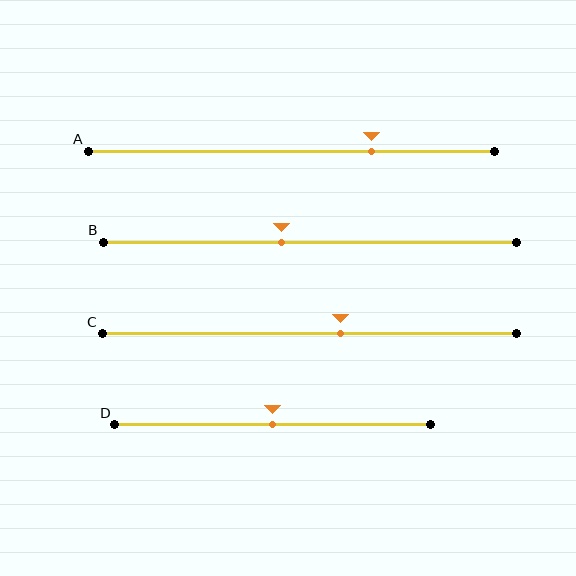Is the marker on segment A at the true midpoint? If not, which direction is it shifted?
No, the marker on segment A is shifted to the right by about 20% of the segment length.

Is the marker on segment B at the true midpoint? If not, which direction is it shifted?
No, the marker on segment B is shifted to the left by about 7% of the segment length.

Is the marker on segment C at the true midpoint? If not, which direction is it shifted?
No, the marker on segment C is shifted to the right by about 8% of the segment length.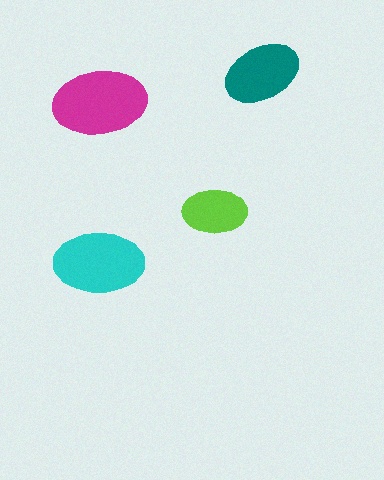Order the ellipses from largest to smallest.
the magenta one, the cyan one, the teal one, the lime one.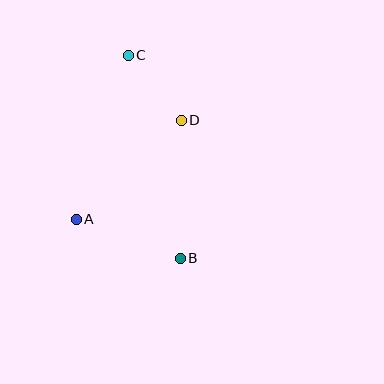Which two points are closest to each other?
Points C and D are closest to each other.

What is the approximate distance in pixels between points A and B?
The distance between A and B is approximately 111 pixels.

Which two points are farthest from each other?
Points B and C are farthest from each other.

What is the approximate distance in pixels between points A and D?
The distance between A and D is approximately 144 pixels.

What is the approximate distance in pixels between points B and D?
The distance between B and D is approximately 138 pixels.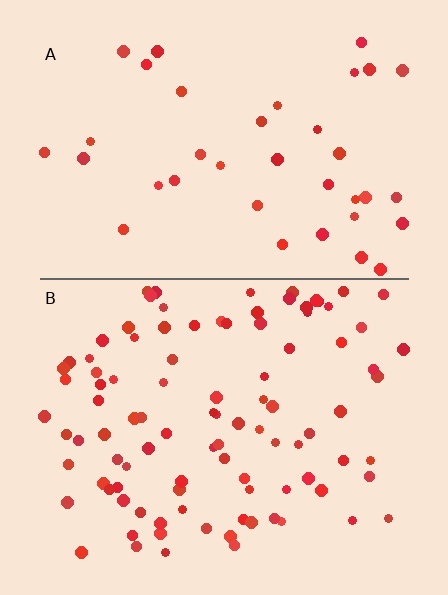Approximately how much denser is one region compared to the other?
Approximately 2.6× — region B over region A.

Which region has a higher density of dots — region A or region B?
B (the bottom).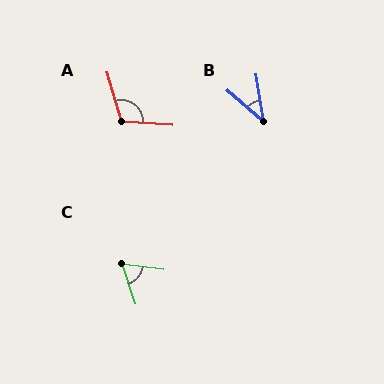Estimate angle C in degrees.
Approximately 64 degrees.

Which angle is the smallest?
B, at approximately 40 degrees.